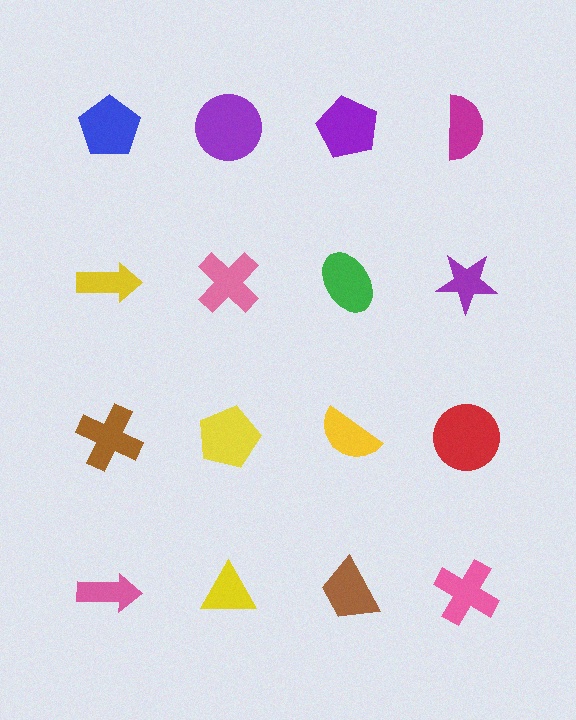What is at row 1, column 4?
A magenta semicircle.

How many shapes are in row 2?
4 shapes.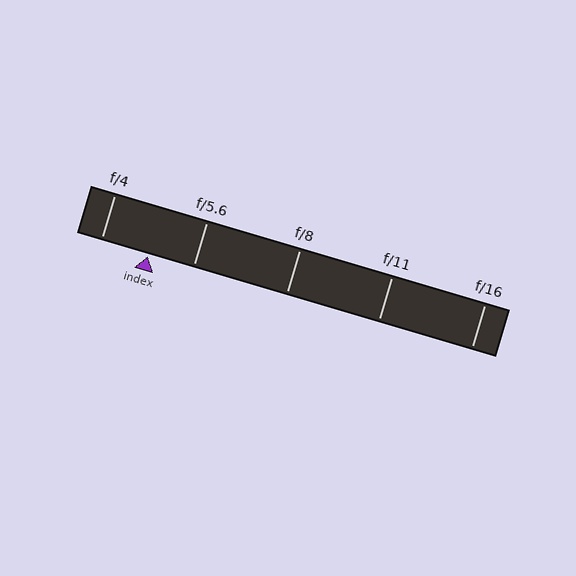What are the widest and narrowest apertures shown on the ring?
The widest aperture shown is f/4 and the narrowest is f/16.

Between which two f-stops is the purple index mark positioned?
The index mark is between f/4 and f/5.6.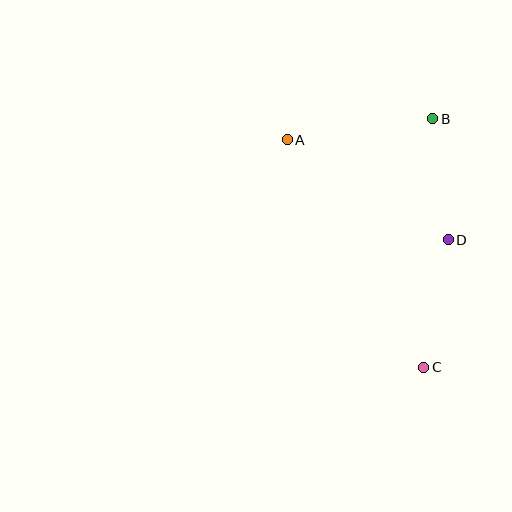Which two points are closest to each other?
Points B and D are closest to each other.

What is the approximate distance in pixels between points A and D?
The distance between A and D is approximately 190 pixels.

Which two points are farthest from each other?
Points A and C are farthest from each other.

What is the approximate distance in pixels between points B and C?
The distance between B and C is approximately 249 pixels.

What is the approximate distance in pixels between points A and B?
The distance between A and B is approximately 147 pixels.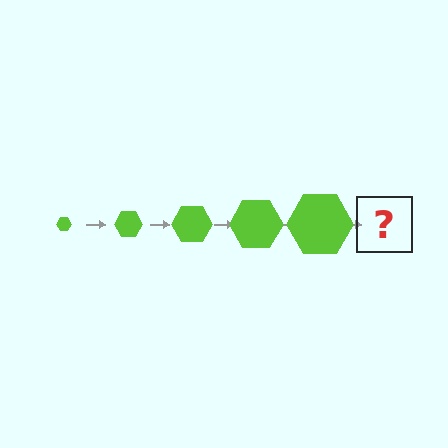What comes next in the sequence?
The next element should be a lime hexagon, larger than the previous one.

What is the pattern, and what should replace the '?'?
The pattern is that the hexagon gets progressively larger each step. The '?' should be a lime hexagon, larger than the previous one.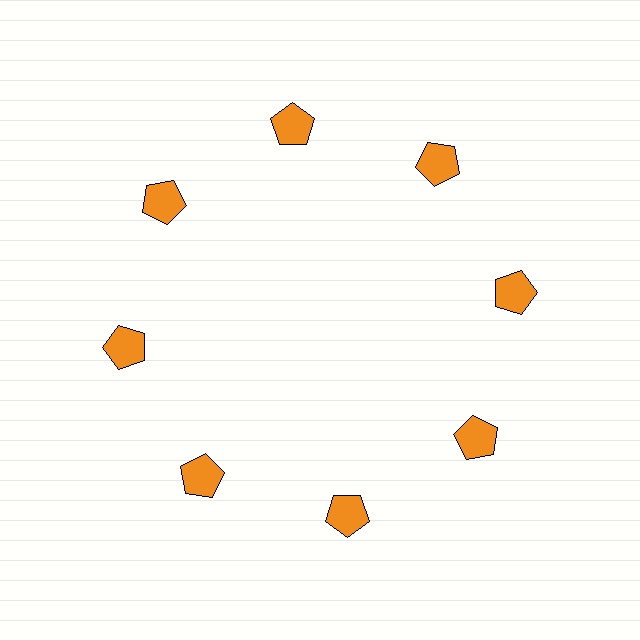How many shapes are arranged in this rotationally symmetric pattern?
There are 8 shapes, arranged in 8 groups of 1.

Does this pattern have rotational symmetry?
Yes, this pattern has 8-fold rotational symmetry. It looks the same after rotating 45 degrees around the center.